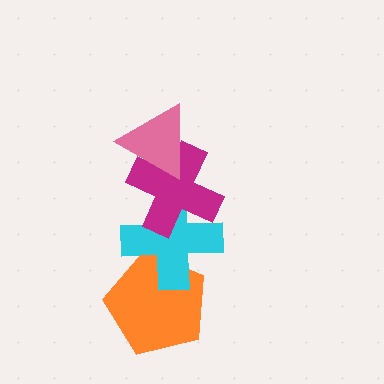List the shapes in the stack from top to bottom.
From top to bottom: the pink triangle, the magenta cross, the cyan cross, the orange pentagon.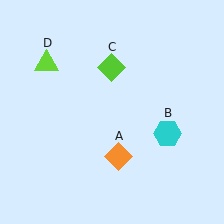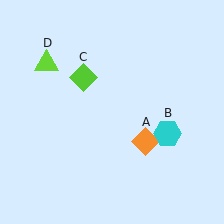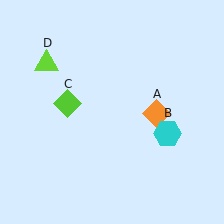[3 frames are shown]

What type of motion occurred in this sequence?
The orange diamond (object A), lime diamond (object C) rotated counterclockwise around the center of the scene.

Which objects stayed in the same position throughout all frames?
Cyan hexagon (object B) and lime triangle (object D) remained stationary.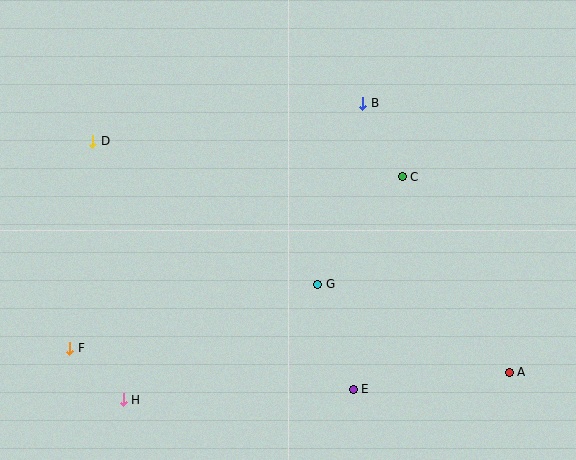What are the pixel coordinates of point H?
Point H is at (123, 400).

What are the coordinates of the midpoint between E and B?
The midpoint between E and B is at (358, 246).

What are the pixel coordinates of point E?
Point E is at (353, 389).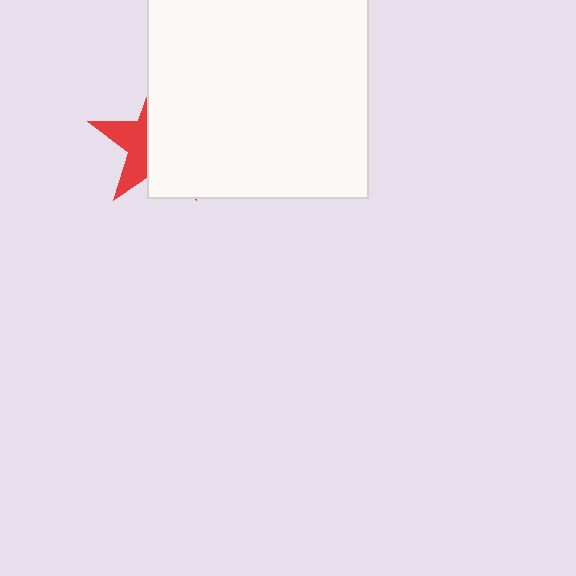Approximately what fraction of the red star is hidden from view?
Roughly 62% of the red star is hidden behind the white square.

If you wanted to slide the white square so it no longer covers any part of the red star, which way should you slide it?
Slide it right — that is the most direct way to separate the two shapes.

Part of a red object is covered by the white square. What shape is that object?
It is a star.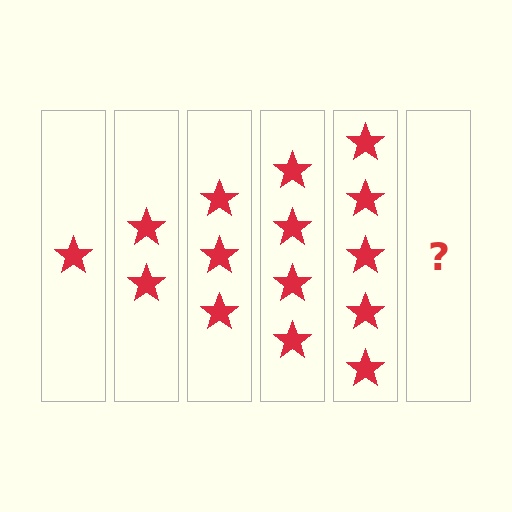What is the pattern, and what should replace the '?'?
The pattern is that each step adds one more star. The '?' should be 6 stars.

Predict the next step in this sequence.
The next step is 6 stars.